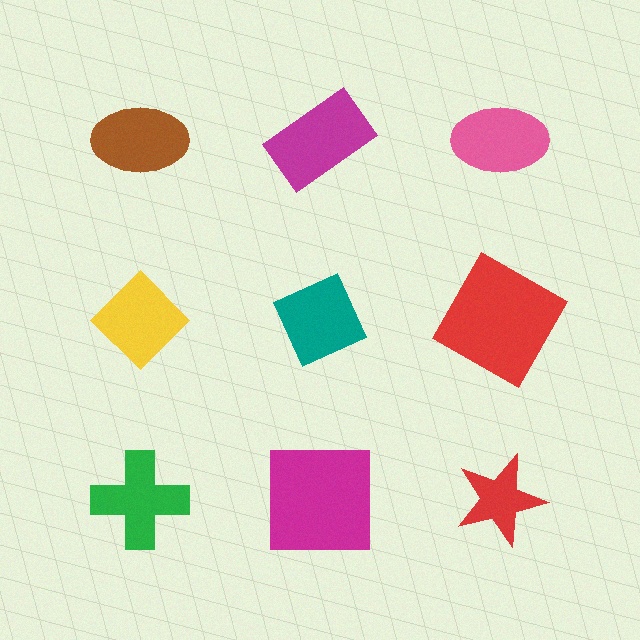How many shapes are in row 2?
3 shapes.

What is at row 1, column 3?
A pink ellipse.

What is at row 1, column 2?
A magenta rectangle.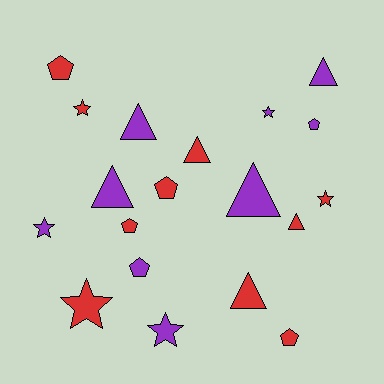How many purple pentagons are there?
There are 2 purple pentagons.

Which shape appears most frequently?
Triangle, with 7 objects.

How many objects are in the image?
There are 19 objects.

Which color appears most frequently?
Red, with 10 objects.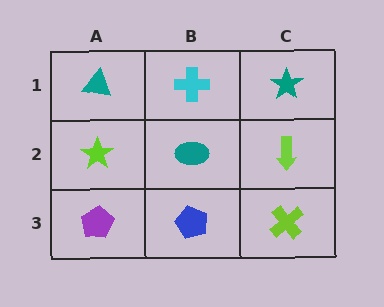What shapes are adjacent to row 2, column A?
A teal triangle (row 1, column A), a purple pentagon (row 3, column A), a teal ellipse (row 2, column B).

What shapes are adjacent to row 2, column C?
A teal star (row 1, column C), a lime cross (row 3, column C), a teal ellipse (row 2, column B).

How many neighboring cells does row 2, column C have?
3.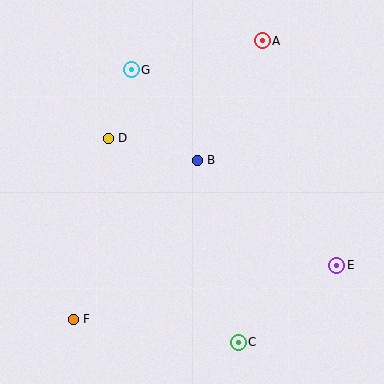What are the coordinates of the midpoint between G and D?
The midpoint between G and D is at (120, 104).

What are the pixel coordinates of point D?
Point D is at (108, 139).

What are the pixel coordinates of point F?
Point F is at (73, 319).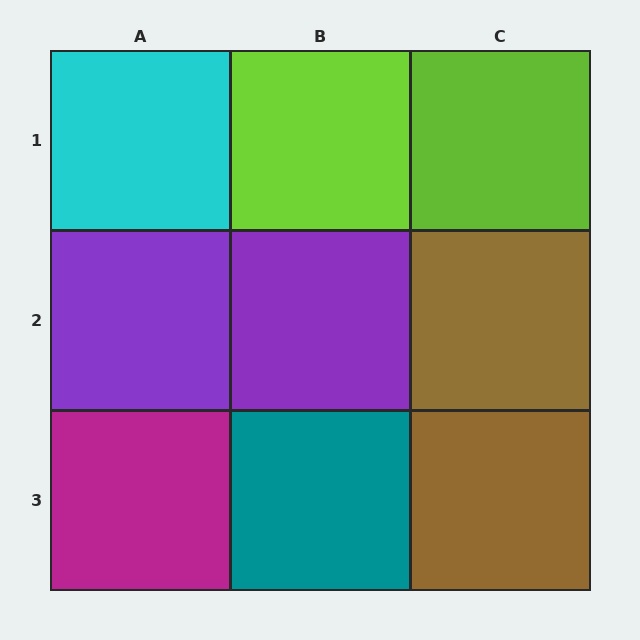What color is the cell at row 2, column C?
Brown.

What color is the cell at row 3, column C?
Brown.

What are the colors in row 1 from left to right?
Cyan, lime, lime.